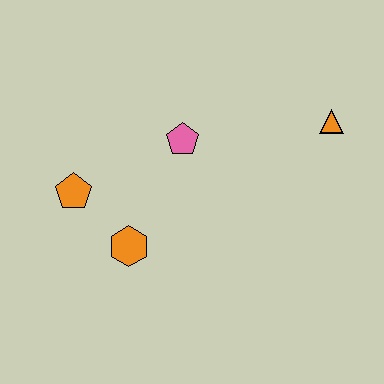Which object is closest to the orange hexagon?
The orange pentagon is closest to the orange hexagon.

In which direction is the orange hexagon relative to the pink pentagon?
The orange hexagon is below the pink pentagon.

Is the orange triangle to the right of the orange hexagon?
Yes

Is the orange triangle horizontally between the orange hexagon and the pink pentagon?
No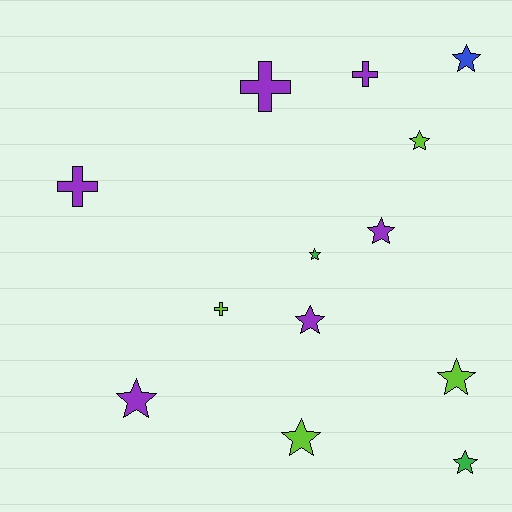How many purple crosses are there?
There are 3 purple crosses.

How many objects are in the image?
There are 13 objects.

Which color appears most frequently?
Purple, with 6 objects.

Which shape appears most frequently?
Star, with 9 objects.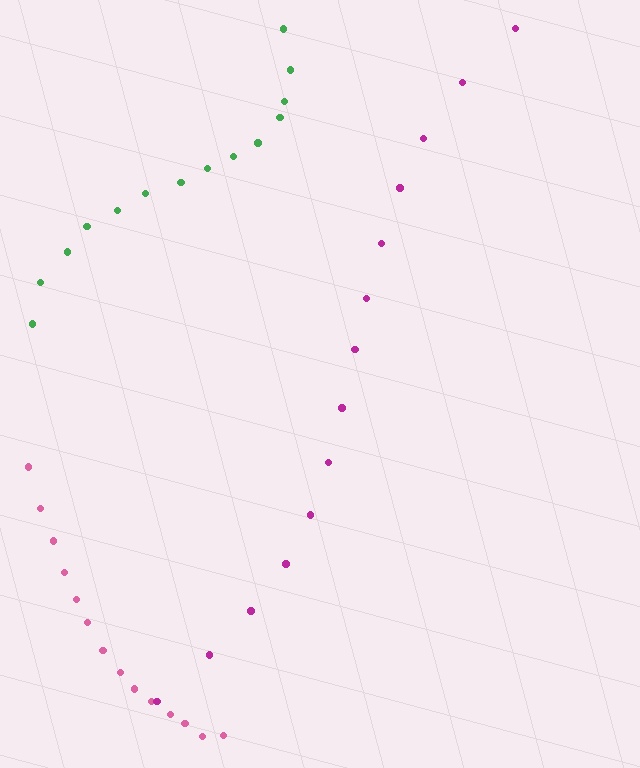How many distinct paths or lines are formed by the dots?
There are 3 distinct paths.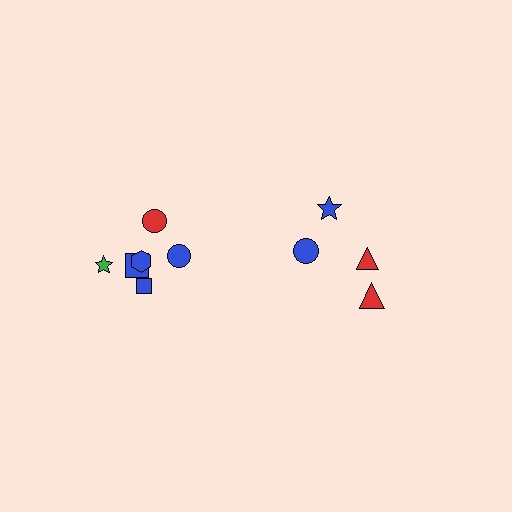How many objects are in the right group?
There are 4 objects.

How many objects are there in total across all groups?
There are 10 objects.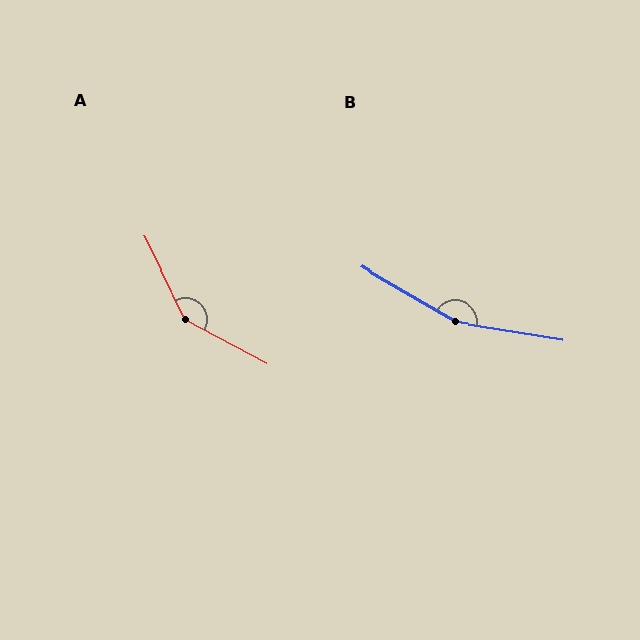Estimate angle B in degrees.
Approximately 159 degrees.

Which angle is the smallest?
A, at approximately 145 degrees.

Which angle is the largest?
B, at approximately 159 degrees.